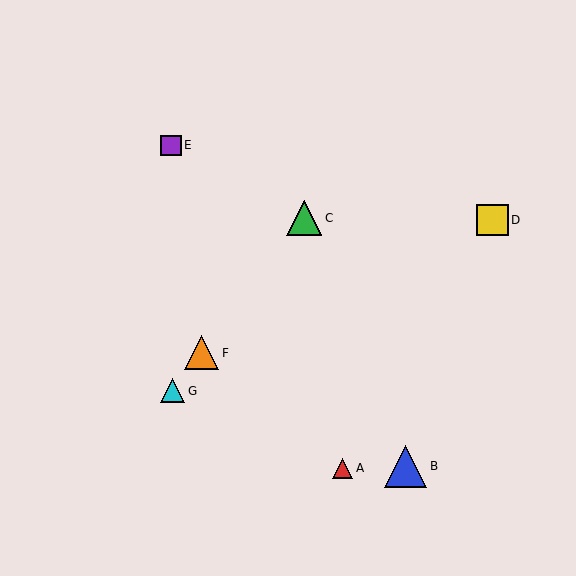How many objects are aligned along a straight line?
3 objects (C, F, G) are aligned along a straight line.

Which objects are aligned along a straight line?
Objects C, F, G are aligned along a straight line.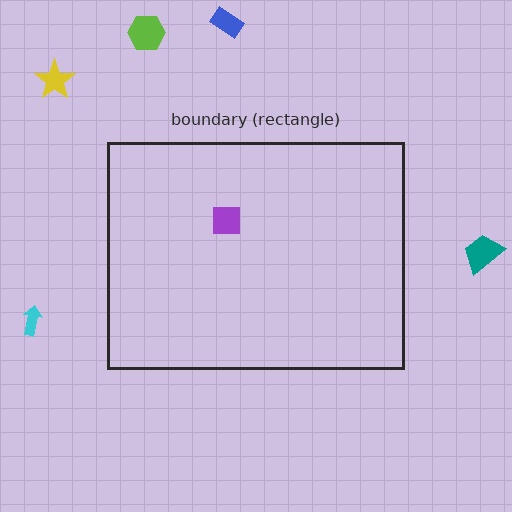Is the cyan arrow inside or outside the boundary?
Outside.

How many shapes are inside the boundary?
1 inside, 5 outside.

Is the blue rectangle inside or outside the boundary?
Outside.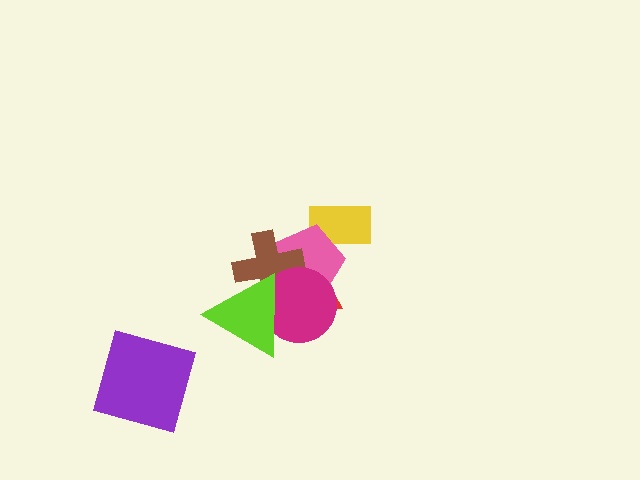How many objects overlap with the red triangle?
5 objects overlap with the red triangle.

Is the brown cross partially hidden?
Yes, it is partially covered by another shape.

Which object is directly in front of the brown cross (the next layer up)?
The magenta circle is directly in front of the brown cross.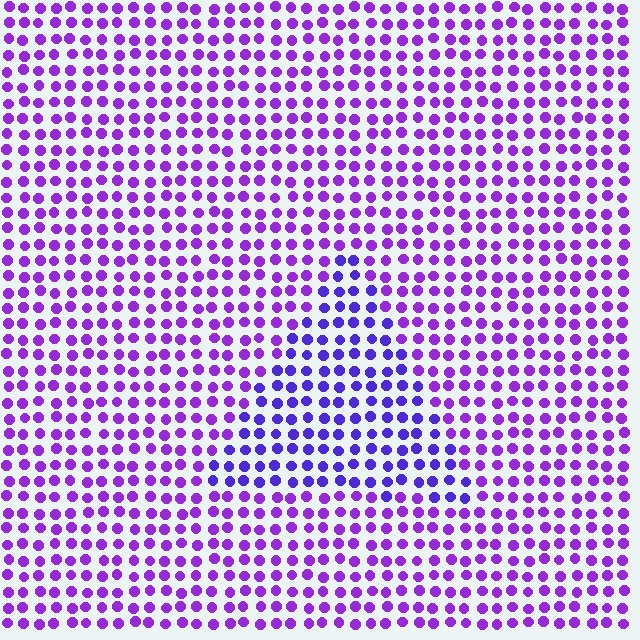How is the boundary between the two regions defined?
The boundary is defined purely by a slight shift in hue (about 25 degrees). Spacing, size, and orientation are identical on both sides.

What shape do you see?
I see a triangle.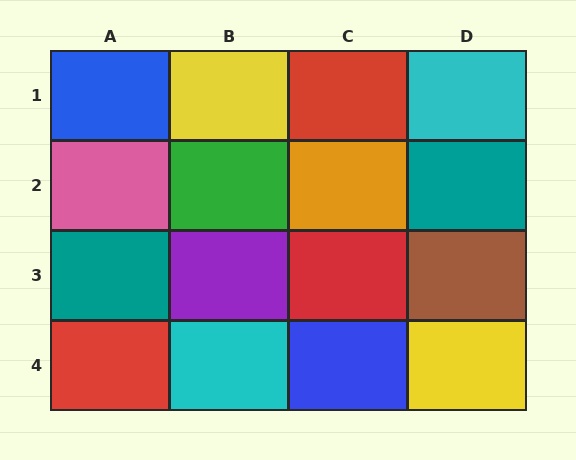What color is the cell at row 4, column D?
Yellow.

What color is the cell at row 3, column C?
Red.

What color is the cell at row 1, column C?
Red.